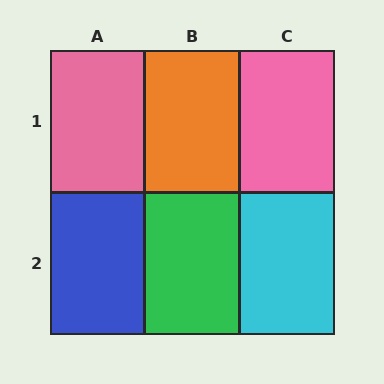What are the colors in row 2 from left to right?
Blue, green, cyan.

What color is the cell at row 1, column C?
Pink.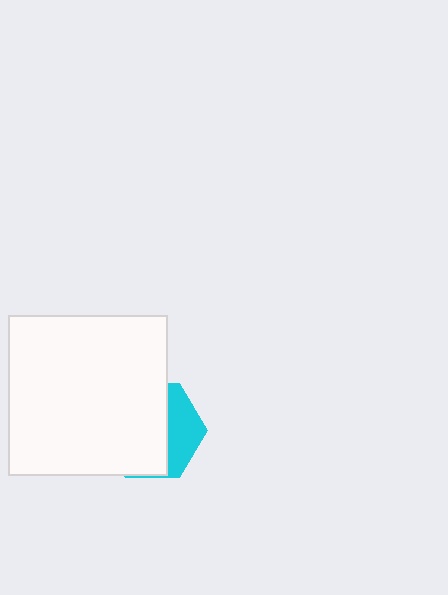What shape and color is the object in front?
The object in front is a white square.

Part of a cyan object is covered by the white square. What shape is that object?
It is a hexagon.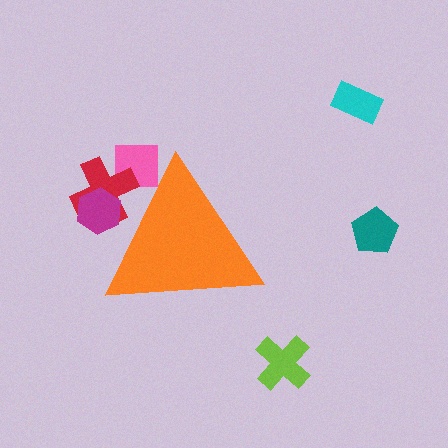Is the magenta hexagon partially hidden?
Yes, the magenta hexagon is partially hidden behind the orange triangle.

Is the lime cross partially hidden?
No, the lime cross is fully visible.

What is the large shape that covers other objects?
An orange triangle.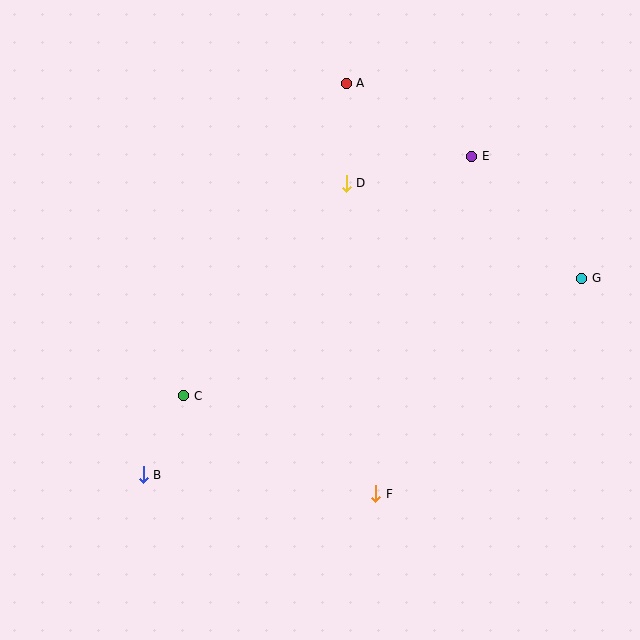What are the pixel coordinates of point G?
Point G is at (582, 278).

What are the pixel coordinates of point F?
Point F is at (376, 494).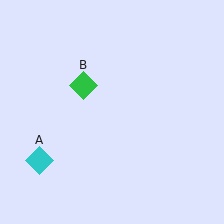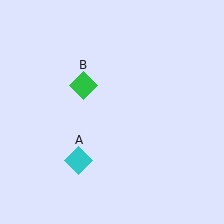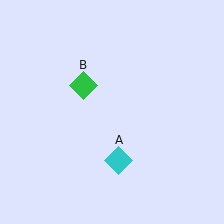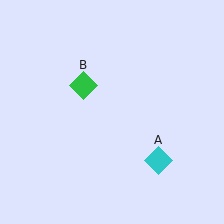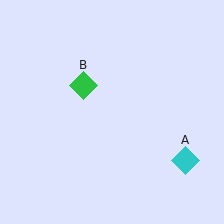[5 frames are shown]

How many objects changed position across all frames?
1 object changed position: cyan diamond (object A).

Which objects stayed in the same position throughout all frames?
Green diamond (object B) remained stationary.